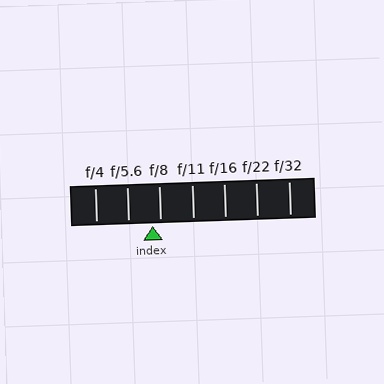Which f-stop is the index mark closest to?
The index mark is closest to f/8.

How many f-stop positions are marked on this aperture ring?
There are 7 f-stop positions marked.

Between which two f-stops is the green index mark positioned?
The index mark is between f/5.6 and f/8.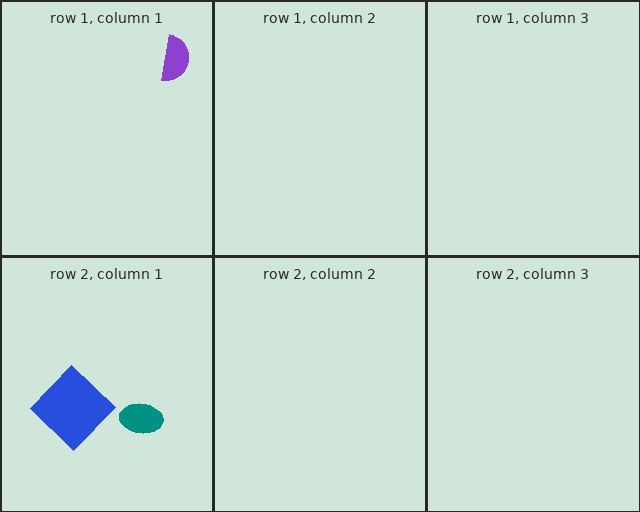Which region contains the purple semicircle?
The row 1, column 1 region.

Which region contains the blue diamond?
The row 2, column 1 region.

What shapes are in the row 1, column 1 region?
The purple semicircle.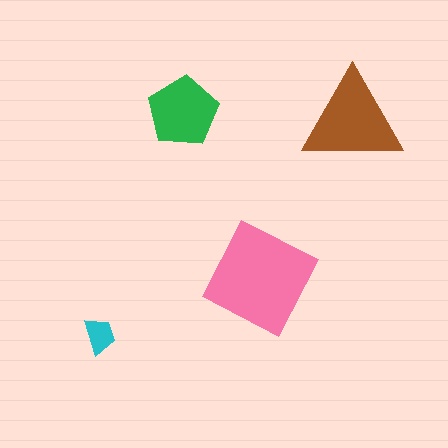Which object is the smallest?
The cyan trapezoid.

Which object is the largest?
The pink square.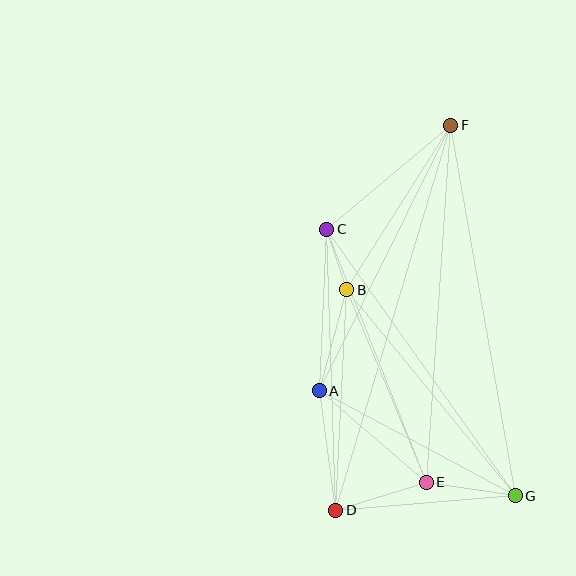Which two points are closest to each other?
Points B and C are closest to each other.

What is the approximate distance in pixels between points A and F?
The distance between A and F is approximately 296 pixels.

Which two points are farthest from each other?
Points D and F are farthest from each other.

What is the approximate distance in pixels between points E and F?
The distance between E and F is approximately 358 pixels.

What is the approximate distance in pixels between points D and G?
The distance between D and G is approximately 180 pixels.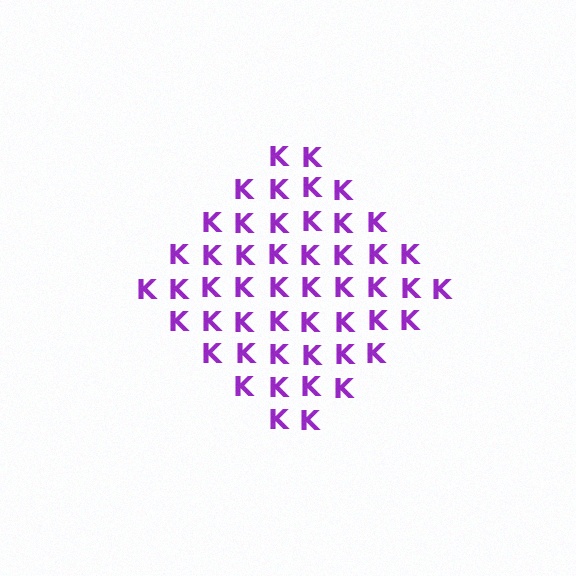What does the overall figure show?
The overall figure shows a diamond.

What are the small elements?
The small elements are letter K's.